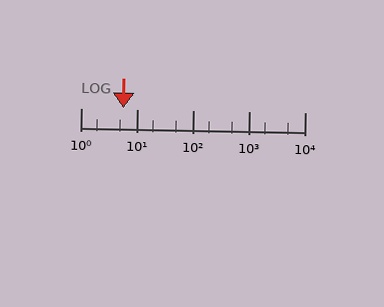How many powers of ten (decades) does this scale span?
The scale spans 4 decades, from 1 to 10000.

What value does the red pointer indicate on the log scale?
The pointer indicates approximately 5.8.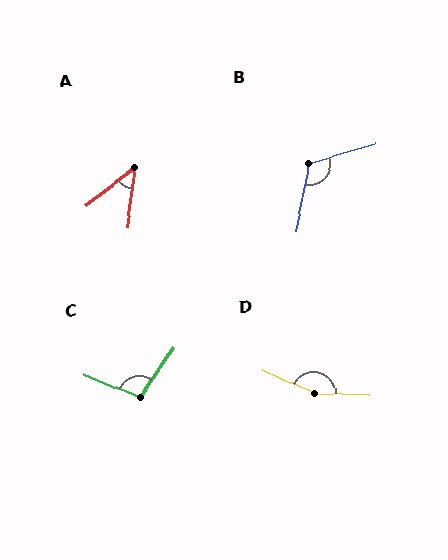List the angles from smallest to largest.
A (45°), C (102°), B (117°), D (158°).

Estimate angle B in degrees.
Approximately 117 degrees.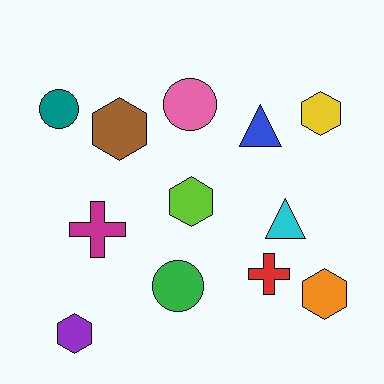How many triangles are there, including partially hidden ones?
There are 2 triangles.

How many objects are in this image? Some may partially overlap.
There are 12 objects.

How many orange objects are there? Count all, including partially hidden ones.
There is 1 orange object.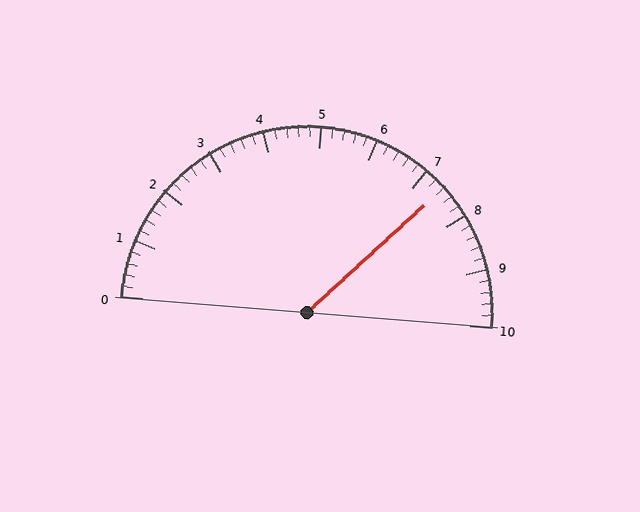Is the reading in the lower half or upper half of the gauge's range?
The reading is in the upper half of the range (0 to 10).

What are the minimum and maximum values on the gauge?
The gauge ranges from 0 to 10.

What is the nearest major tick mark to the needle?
The nearest major tick mark is 7.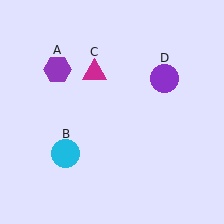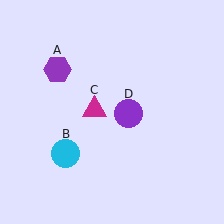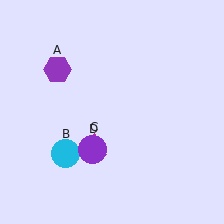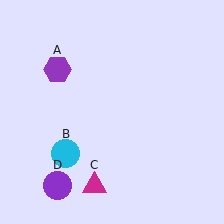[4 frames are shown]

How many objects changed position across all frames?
2 objects changed position: magenta triangle (object C), purple circle (object D).